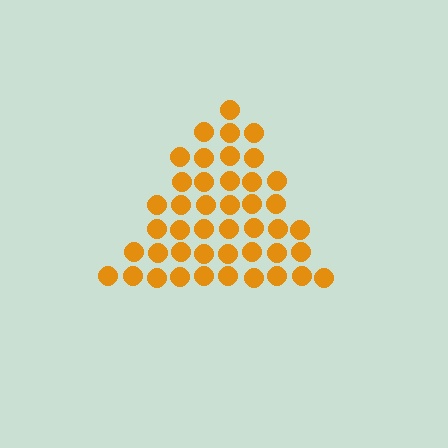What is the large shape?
The large shape is a triangle.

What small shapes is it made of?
It is made of small circles.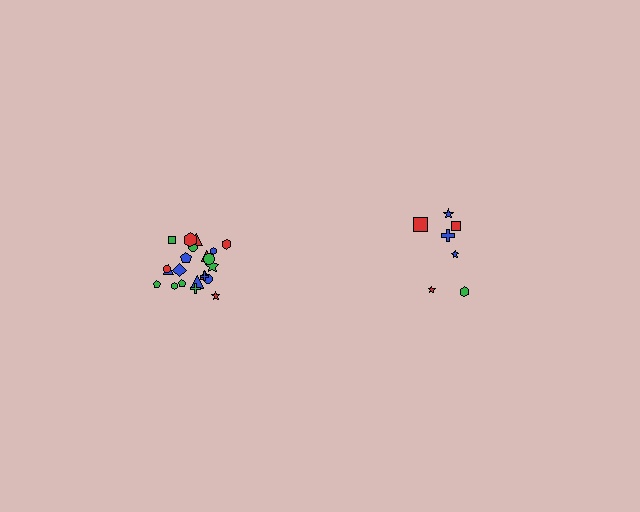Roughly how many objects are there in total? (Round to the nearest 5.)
Roughly 30 objects in total.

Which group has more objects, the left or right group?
The left group.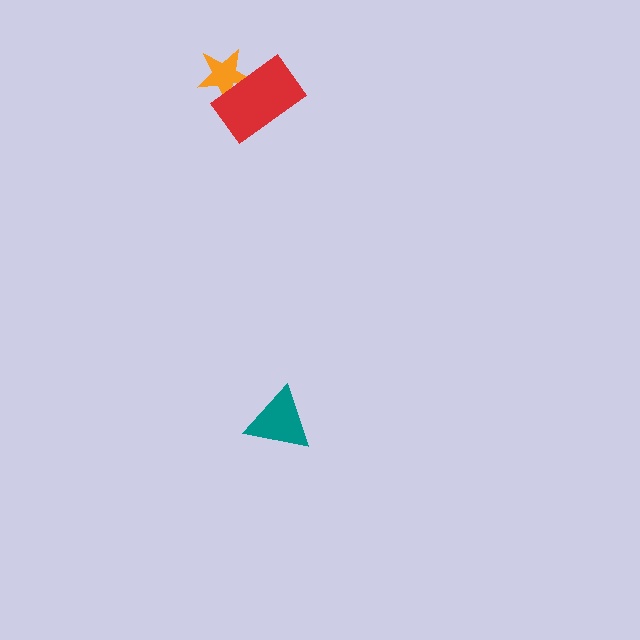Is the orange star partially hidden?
Yes, it is partially covered by another shape.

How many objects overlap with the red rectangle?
1 object overlaps with the red rectangle.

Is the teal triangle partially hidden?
No, no other shape covers it.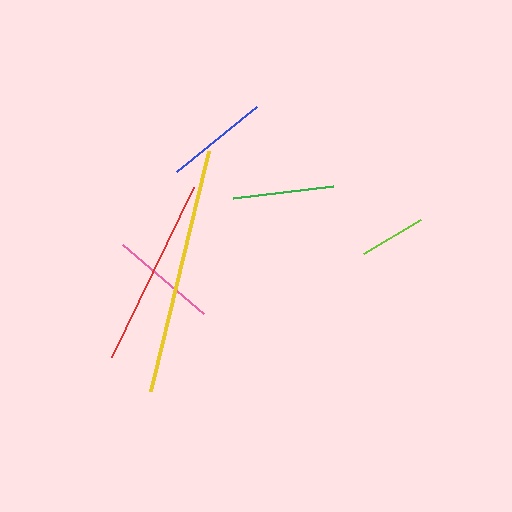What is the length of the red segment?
The red segment is approximately 188 pixels long.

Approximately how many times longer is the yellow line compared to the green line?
The yellow line is approximately 2.4 times the length of the green line.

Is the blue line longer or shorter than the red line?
The red line is longer than the blue line.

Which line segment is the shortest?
The lime line is the shortest at approximately 67 pixels.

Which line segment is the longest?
The yellow line is the longest at approximately 247 pixels.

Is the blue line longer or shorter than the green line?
The blue line is longer than the green line.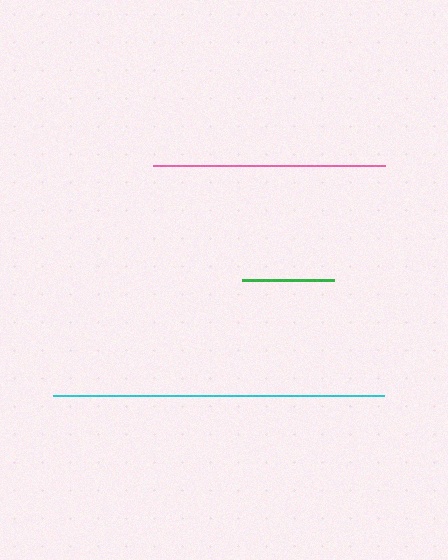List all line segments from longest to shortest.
From longest to shortest: cyan, pink, green.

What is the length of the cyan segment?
The cyan segment is approximately 331 pixels long.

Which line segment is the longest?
The cyan line is the longest at approximately 331 pixels.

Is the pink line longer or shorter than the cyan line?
The cyan line is longer than the pink line.